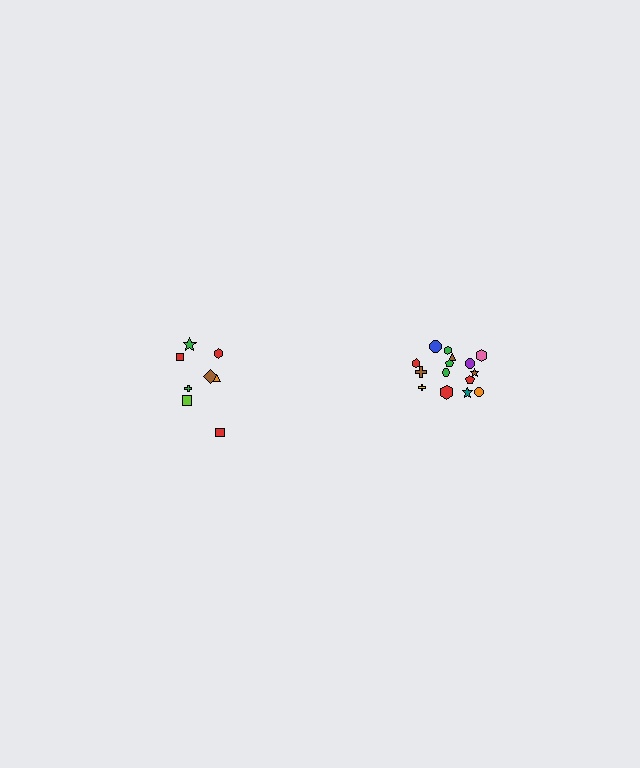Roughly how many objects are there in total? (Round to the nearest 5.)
Roughly 25 objects in total.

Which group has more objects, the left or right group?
The right group.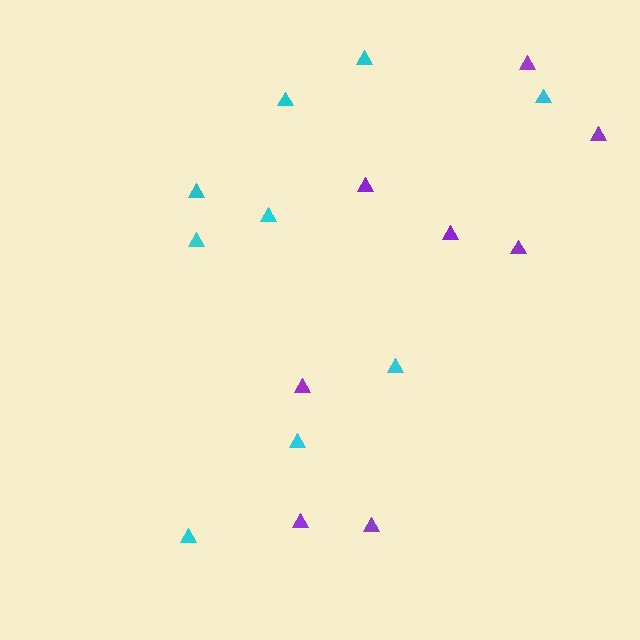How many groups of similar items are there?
There are 2 groups: one group of purple triangles (8) and one group of cyan triangles (9).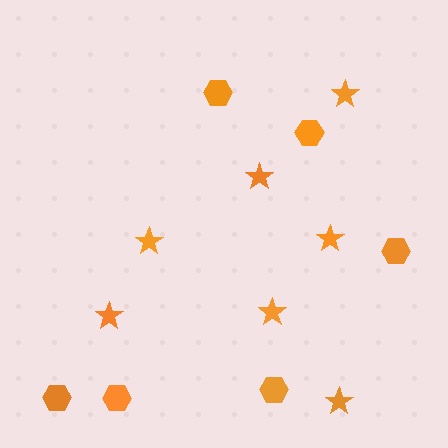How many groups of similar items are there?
There are 2 groups: one group of hexagons (6) and one group of stars (7).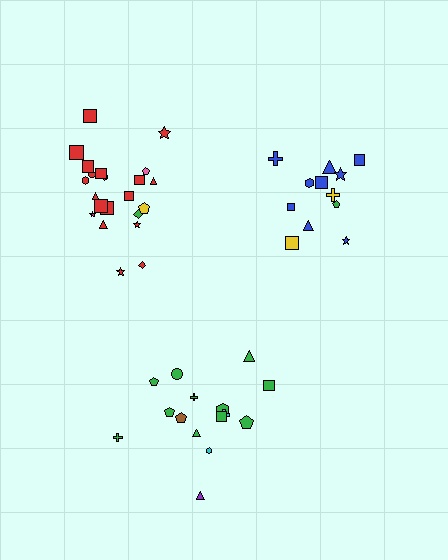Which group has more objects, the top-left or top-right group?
The top-left group.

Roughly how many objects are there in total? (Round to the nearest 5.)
Roughly 50 objects in total.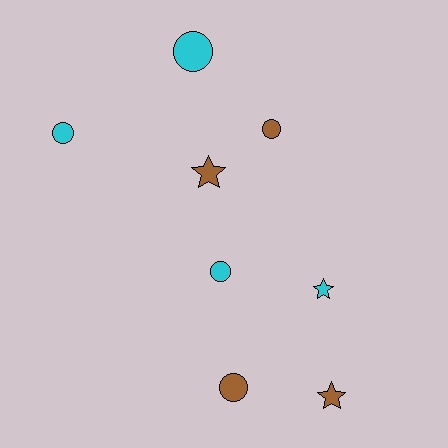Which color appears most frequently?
Brown, with 4 objects.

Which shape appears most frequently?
Circle, with 5 objects.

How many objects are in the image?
There are 8 objects.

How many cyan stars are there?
There is 1 cyan star.